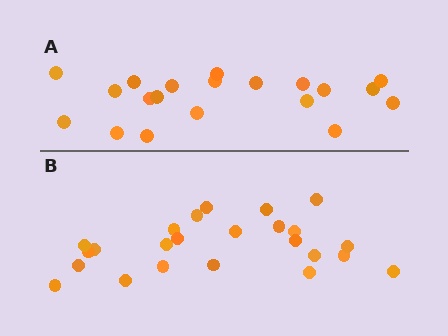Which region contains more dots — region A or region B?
Region B (the bottom region) has more dots.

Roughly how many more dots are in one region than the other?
Region B has about 4 more dots than region A.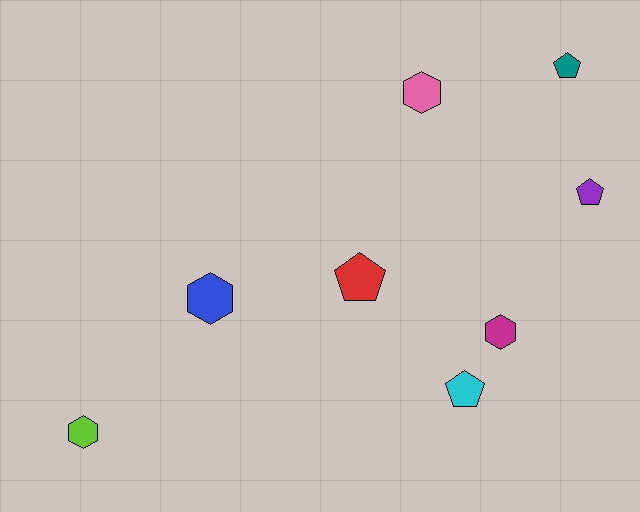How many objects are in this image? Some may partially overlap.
There are 8 objects.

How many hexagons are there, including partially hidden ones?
There are 4 hexagons.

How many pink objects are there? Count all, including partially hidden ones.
There is 1 pink object.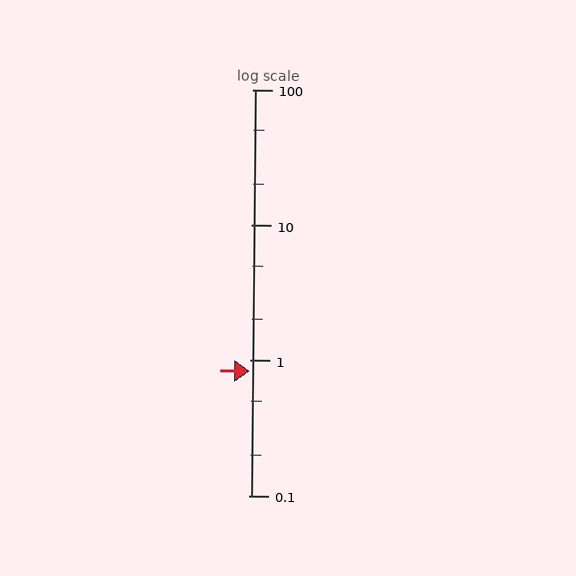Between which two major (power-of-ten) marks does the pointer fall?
The pointer is between 0.1 and 1.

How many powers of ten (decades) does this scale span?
The scale spans 3 decades, from 0.1 to 100.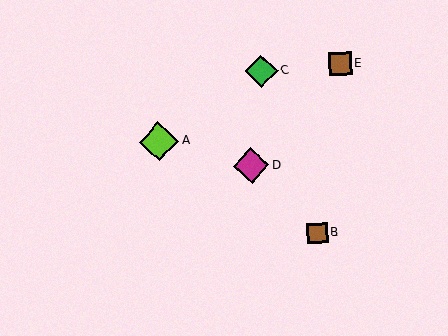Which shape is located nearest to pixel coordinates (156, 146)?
The lime diamond (labeled A) at (159, 142) is nearest to that location.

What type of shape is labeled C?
Shape C is a green diamond.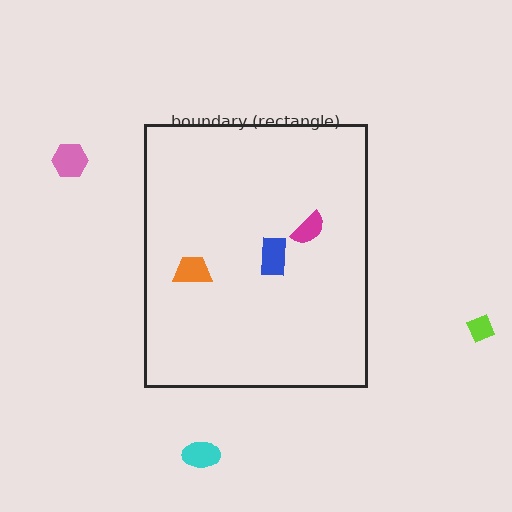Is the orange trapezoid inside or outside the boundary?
Inside.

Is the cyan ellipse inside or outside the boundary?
Outside.